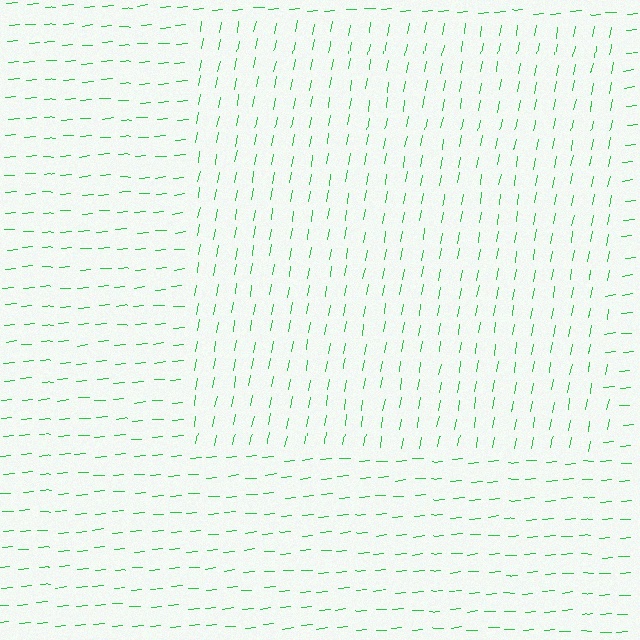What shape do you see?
I see a rectangle.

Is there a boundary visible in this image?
Yes, there is a texture boundary formed by a change in line orientation.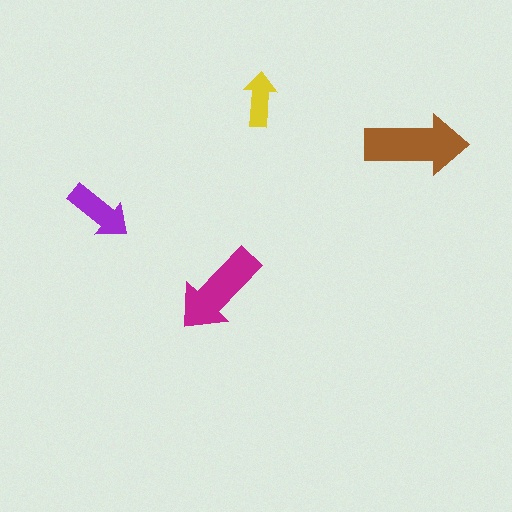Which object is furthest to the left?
The purple arrow is leftmost.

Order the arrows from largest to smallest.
the brown one, the magenta one, the purple one, the yellow one.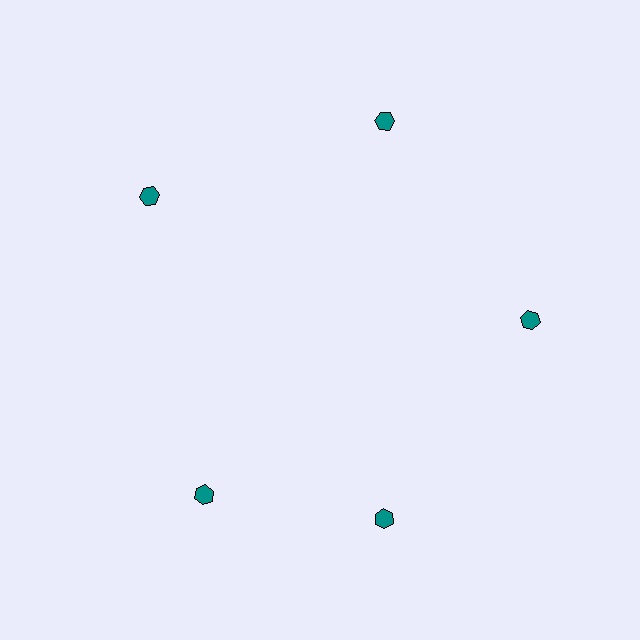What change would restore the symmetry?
The symmetry would be restored by rotating it back into even spacing with its neighbors so that all 5 hexagons sit at equal angles and equal distance from the center.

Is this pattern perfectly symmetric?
No. The 5 teal hexagons are arranged in a ring, but one element near the 8 o'clock position is rotated out of alignment along the ring, breaking the 5-fold rotational symmetry.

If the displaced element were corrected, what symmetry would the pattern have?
It would have 5-fold rotational symmetry — the pattern would map onto itself every 72 degrees.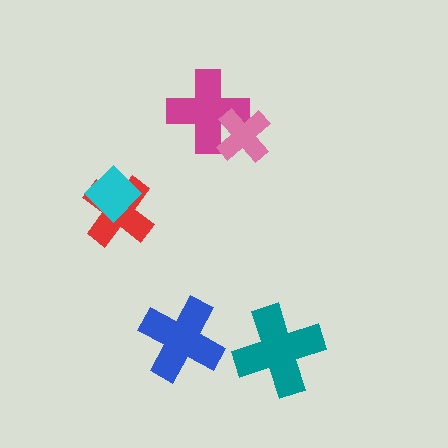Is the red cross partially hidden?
Yes, it is partially covered by another shape.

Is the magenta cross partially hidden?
Yes, it is partially covered by another shape.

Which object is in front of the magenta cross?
The pink cross is in front of the magenta cross.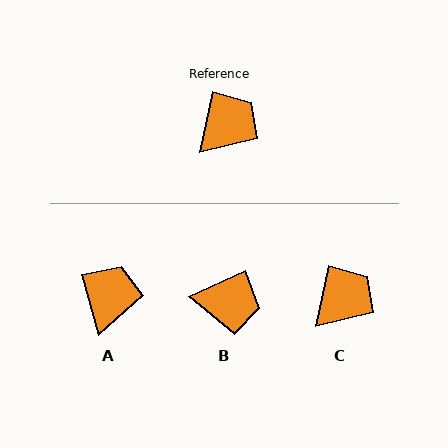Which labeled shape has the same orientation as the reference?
C.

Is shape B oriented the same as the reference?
No, it is off by about 54 degrees.